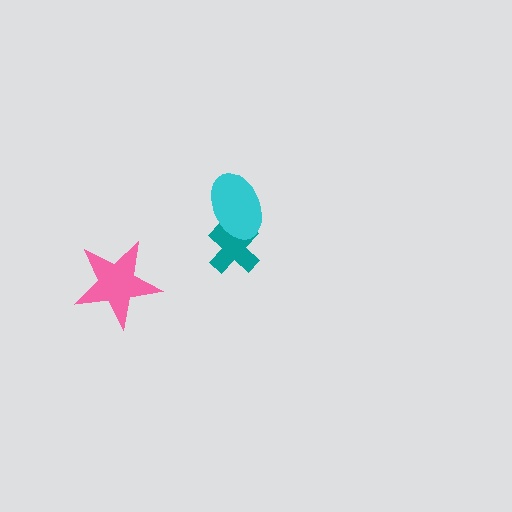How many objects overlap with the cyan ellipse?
1 object overlaps with the cyan ellipse.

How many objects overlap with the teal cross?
1 object overlaps with the teal cross.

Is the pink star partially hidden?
No, no other shape covers it.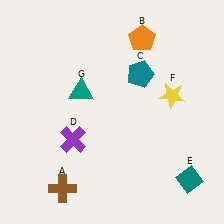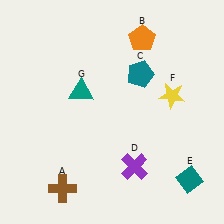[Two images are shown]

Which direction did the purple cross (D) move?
The purple cross (D) moved right.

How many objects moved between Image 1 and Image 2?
1 object moved between the two images.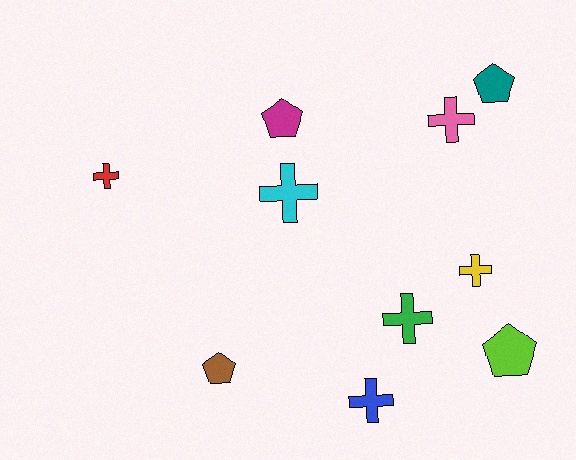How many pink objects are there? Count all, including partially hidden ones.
There is 1 pink object.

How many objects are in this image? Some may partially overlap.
There are 10 objects.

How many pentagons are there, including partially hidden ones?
There are 4 pentagons.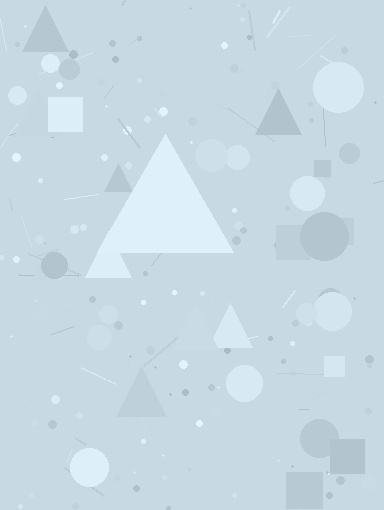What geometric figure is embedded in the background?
A triangle is embedded in the background.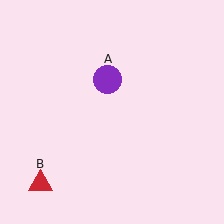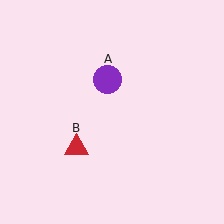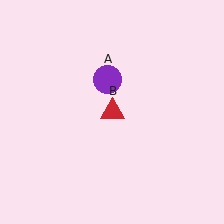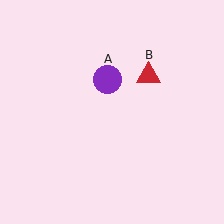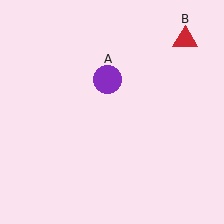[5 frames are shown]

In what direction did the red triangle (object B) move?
The red triangle (object B) moved up and to the right.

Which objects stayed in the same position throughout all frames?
Purple circle (object A) remained stationary.